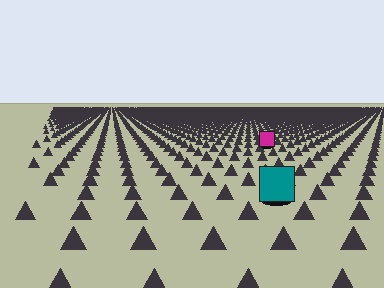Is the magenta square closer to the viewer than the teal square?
No. The teal square is closer — you can tell from the texture gradient: the ground texture is coarser near it.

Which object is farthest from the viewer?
The magenta square is farthest from the viewer. It appears smaller and the ground texture around it is denser.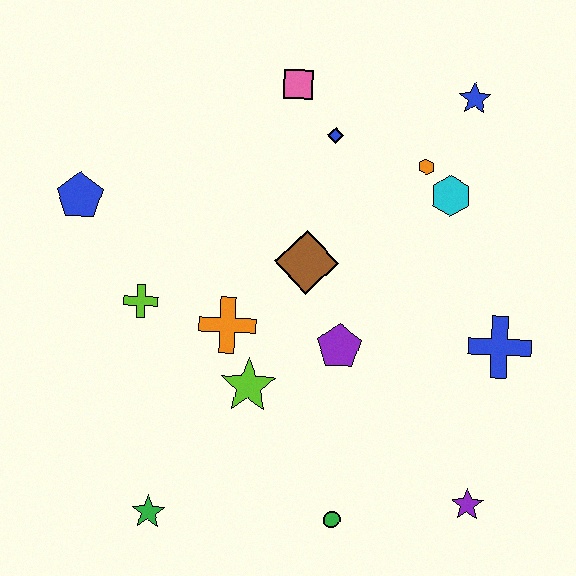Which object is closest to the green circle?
The purple star is closest to the green circle.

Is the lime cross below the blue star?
Yes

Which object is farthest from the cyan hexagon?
The green star is farthest from the cyan hexagon.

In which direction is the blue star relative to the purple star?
The blue star is above the purple star.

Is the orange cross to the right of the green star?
Yes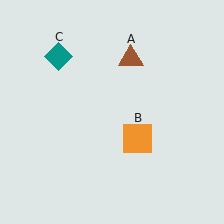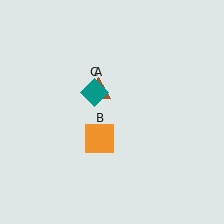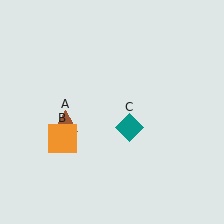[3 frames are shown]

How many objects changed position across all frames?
3 objects changed position: brown triangle (object A), orange square (object B), teal diamond (object C).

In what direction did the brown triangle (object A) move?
The brown triangle (object A) moved down and to the left.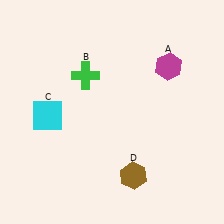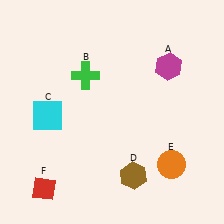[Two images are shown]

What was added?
An orange circle (E), a red diamond (F) were added in Image 2.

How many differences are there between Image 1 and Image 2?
There are 2 differences between the two images.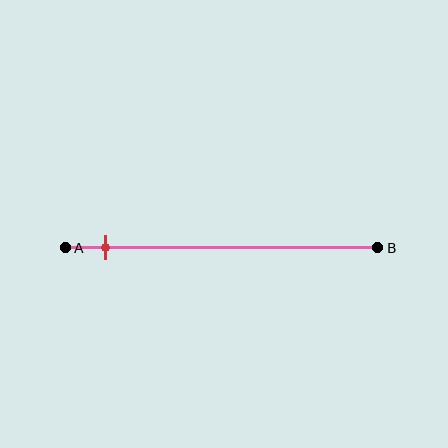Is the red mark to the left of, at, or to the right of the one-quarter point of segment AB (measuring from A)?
The red mark is to the left of the one-quarter point of segment AB.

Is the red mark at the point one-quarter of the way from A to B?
No, the mark is at about 15% from A, not at the 25% one-quarter point.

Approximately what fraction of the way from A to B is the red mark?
The red mark is approximately 15% of the way from A to B.